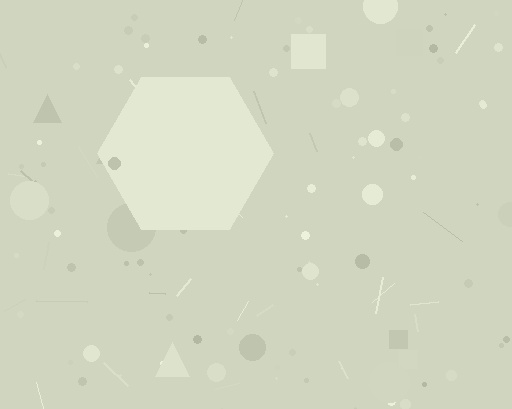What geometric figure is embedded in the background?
A hexagon is embedded in the background.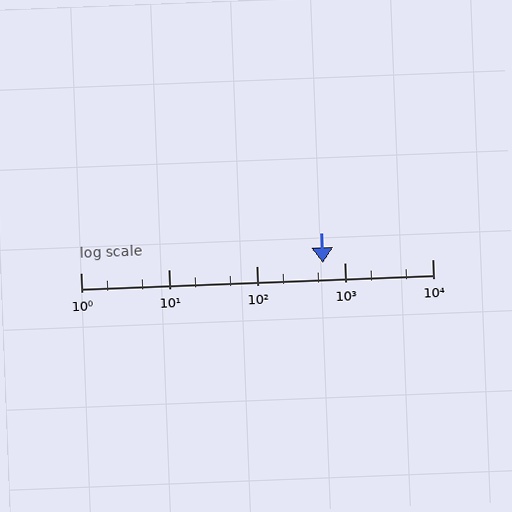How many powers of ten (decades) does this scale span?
The scale spans 4 decades, from 1 to 10000.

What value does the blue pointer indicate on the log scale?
The pointer indicates approximately 570.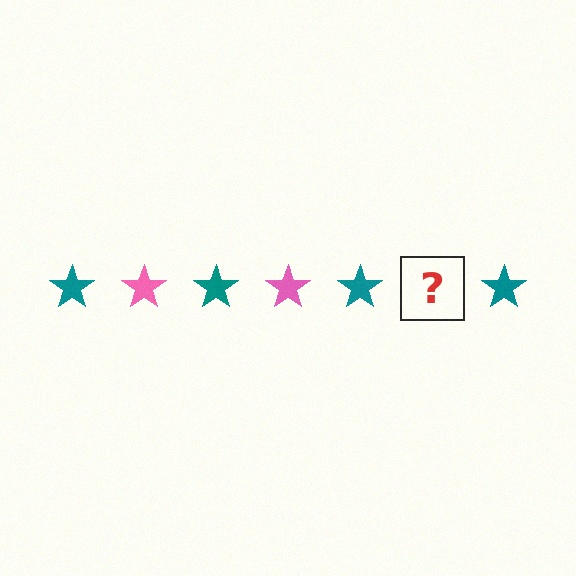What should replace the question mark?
The question mark should be replaced with a pink star.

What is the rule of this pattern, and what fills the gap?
The rule is that the pattern cycles through teal, pink stars. The gap should be filled with a pink star.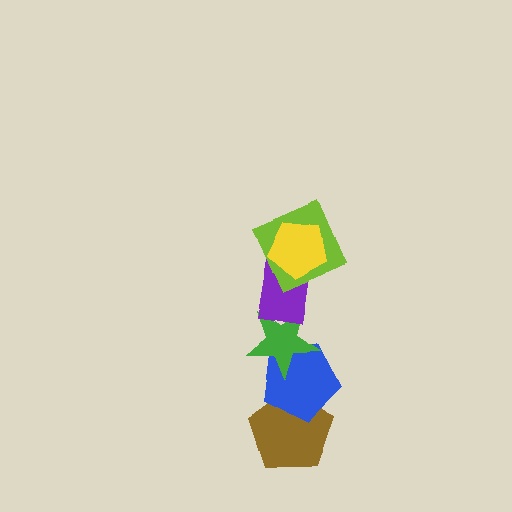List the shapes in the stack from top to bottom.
From top to bottom: the yellow pentagon, the lime square, the purple rectangle, the green star, the blue pentagon, the brown pentagon.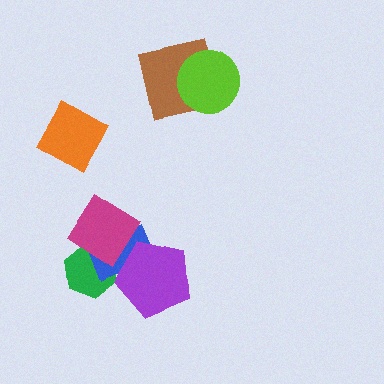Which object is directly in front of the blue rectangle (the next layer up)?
The magenta diamond is directly in front of the blue rectangle.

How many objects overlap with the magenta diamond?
2 objects overlap with the magenta diamond.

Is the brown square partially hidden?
Yes, it is partially covered by another shape.